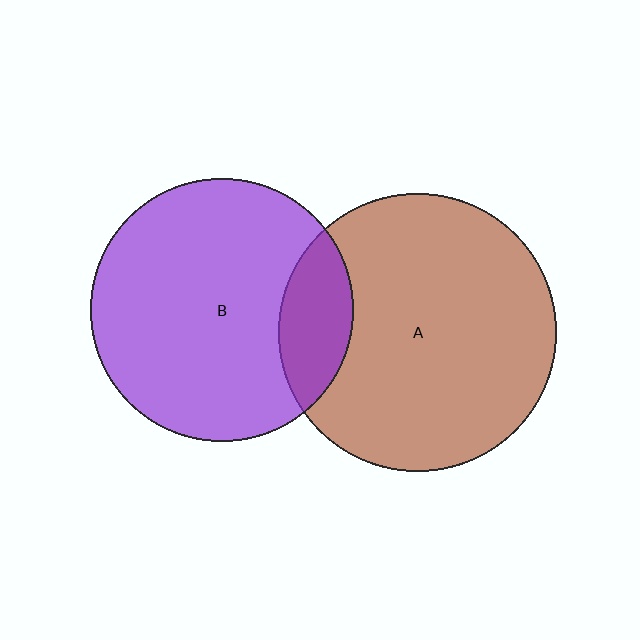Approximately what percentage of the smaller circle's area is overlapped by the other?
Approximately 15%.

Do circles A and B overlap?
Yes.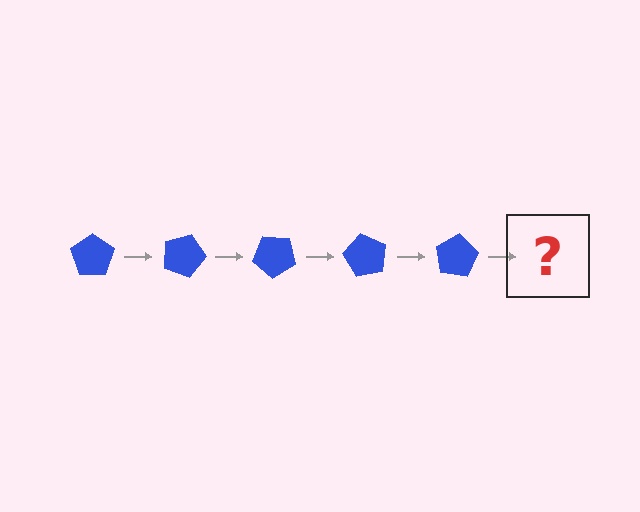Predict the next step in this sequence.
The next step is a blue pentagon rotated 100 degrees.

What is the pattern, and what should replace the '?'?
The pattern is that the pentagon rotates 20 degrees each step. The '?' should be a blue pentagon rotated 100 degrees.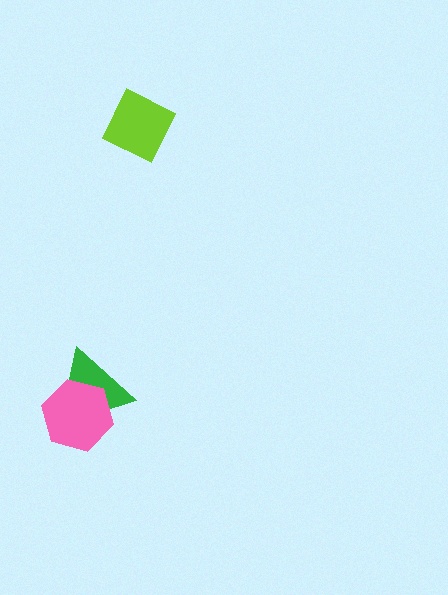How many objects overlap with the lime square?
0 objects overlap with the lime square.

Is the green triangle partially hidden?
Yes, it is partially covered by another shape.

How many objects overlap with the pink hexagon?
1 object overlaps with the pink hexagon.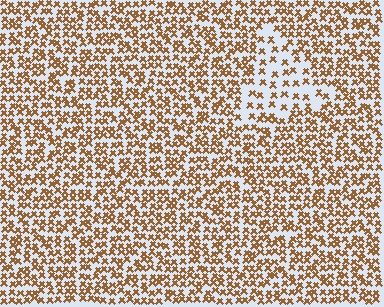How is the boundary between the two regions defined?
The boundary is defined by a change in element density (approximately 2.0x ratio). All elements are the same color, size, and shape.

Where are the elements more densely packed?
The elements are more densely packed outside the triangle boundary.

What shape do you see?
I see a triangle.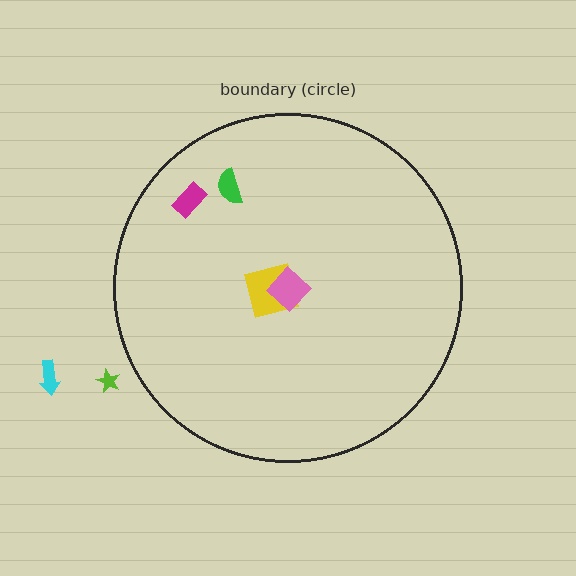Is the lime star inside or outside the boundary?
Outside.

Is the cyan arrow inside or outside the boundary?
Outside.